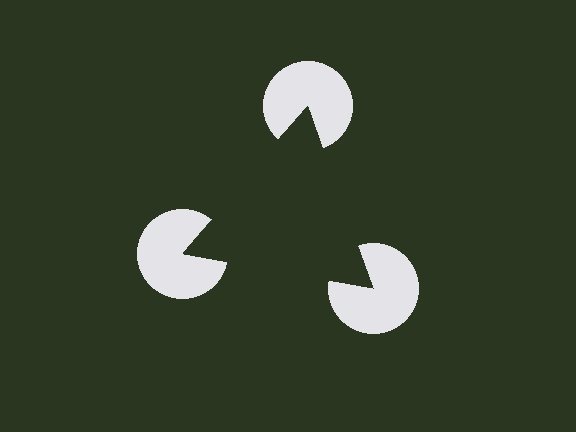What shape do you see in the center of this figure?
An illusory triangle — its edges are inferred from the aligned wedge cuts in the pac-man discs, not physically drawn.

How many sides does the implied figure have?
3 sides.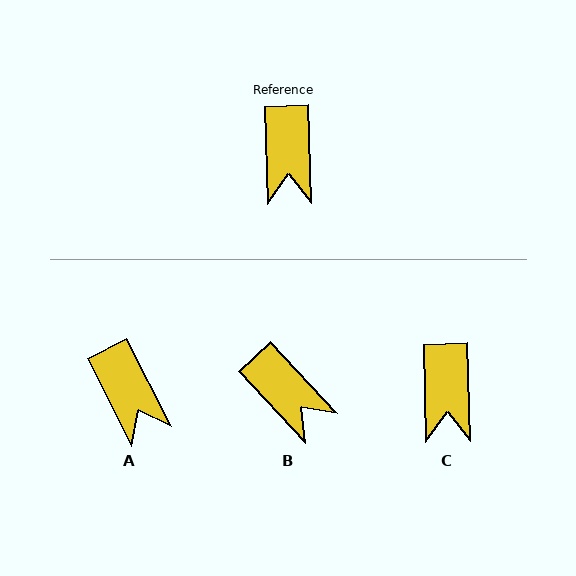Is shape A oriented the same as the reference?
No, it is off by about 26 degrees.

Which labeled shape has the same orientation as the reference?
C.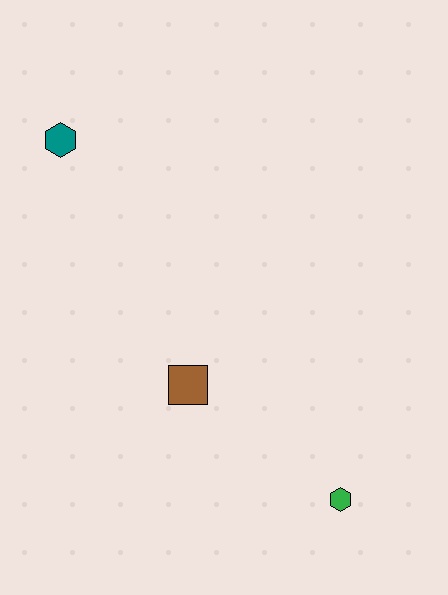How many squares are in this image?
There is 1 square.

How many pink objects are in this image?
There are no pink objects.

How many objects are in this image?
There are 3 objects.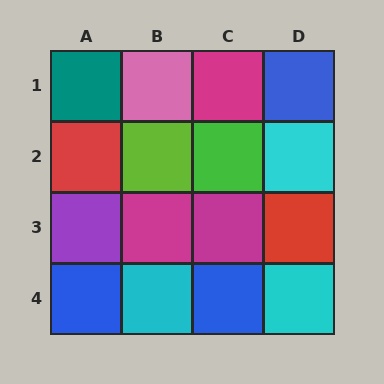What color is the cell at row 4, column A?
Blue.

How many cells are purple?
1 cell is purple.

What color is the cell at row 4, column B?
Cyan.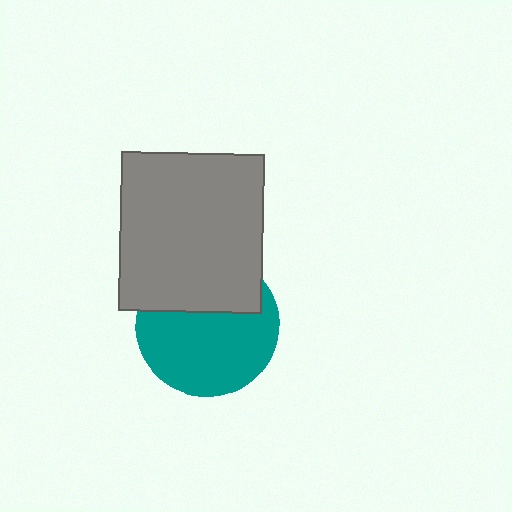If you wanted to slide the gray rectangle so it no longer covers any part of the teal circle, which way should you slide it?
Slide it up — that is the most direct way to separate the two shapes.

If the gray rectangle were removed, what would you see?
You would see the complete teal circle.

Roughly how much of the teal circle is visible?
About half of it is visible (roughly 63%).